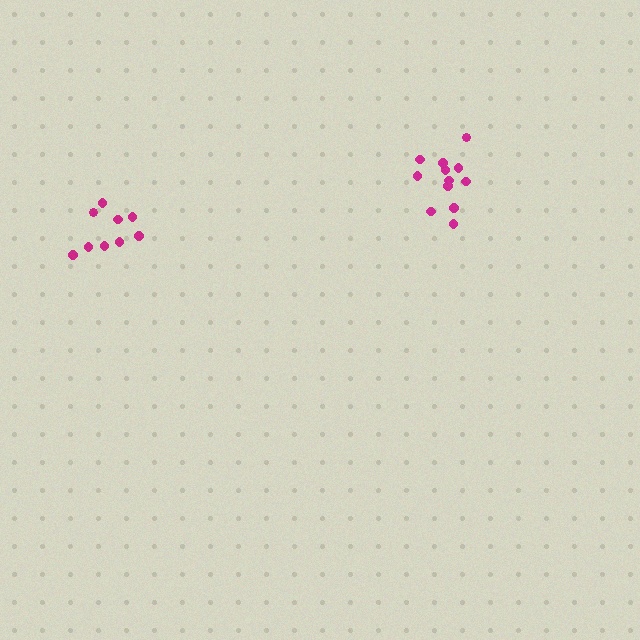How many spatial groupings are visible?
There are 2 spatial groupings.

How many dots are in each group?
Group 1: 12 dots, Group 2: 9 dots (21 total).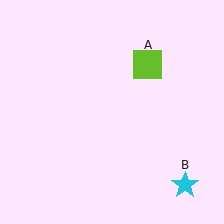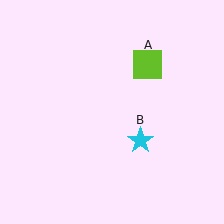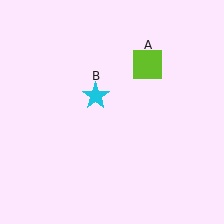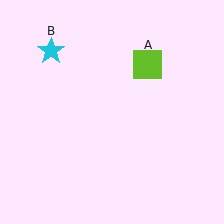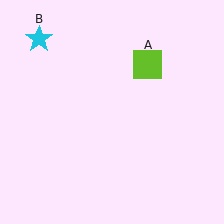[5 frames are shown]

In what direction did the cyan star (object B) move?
The cyan star (object B) moved up and to the left.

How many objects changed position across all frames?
1 object changed position: cyan star (object B).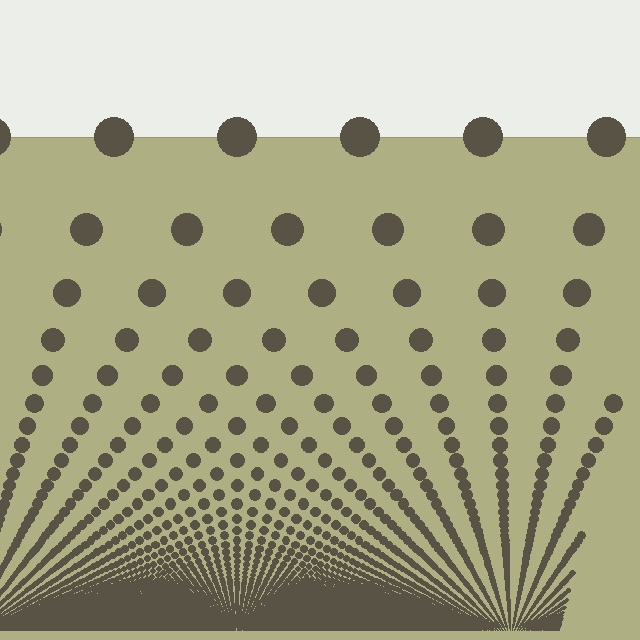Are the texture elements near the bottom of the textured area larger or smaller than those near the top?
Smaller. The gradient is inverted — elements near the bottom are smaller and denser.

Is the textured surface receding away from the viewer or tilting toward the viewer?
The surface appears to tilt toward the viewer. Texture elements get larger and sparser toward the top.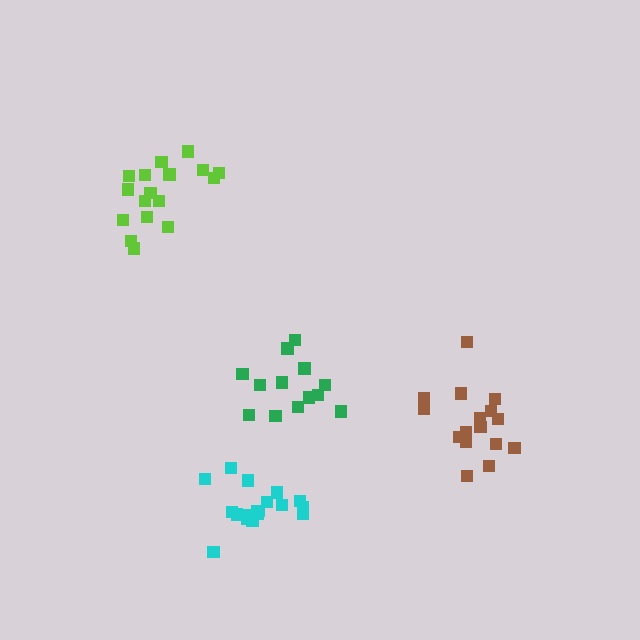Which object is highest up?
The lime cluster is topmost.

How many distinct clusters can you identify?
There are 4 distinct clusters.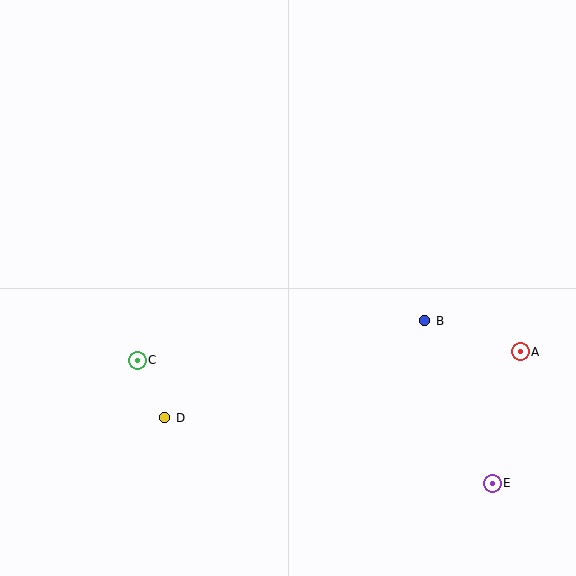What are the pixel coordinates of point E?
Point E is at (492, 483).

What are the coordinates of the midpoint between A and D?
The midpoint between A and D is at (343, 385).